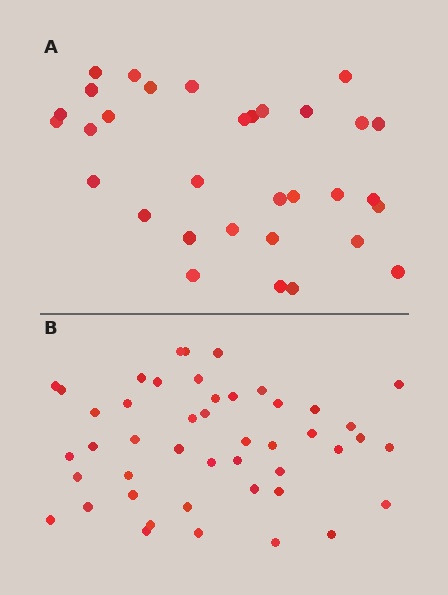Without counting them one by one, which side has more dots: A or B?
Region B (the bottom region) has more dots.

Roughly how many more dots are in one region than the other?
Region B has approximately 15 more dots than region A.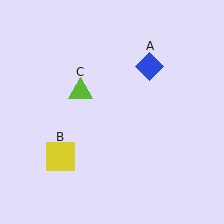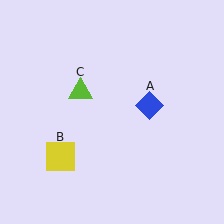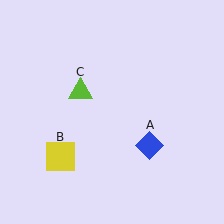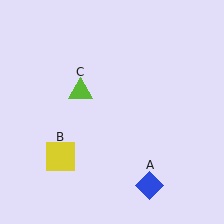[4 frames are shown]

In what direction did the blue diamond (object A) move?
The blue diamond (object A) moved down.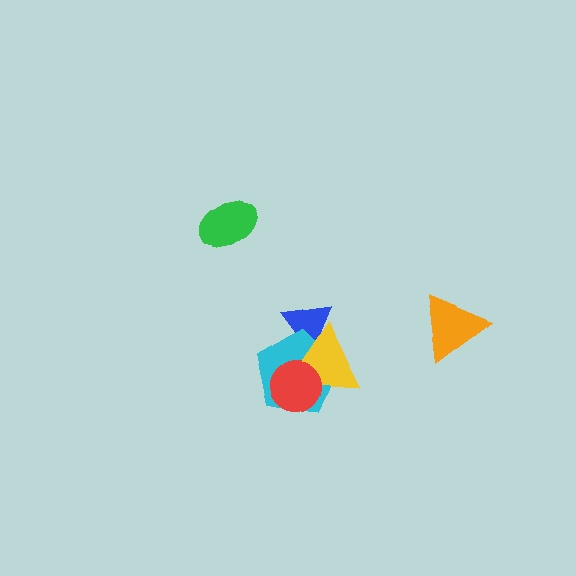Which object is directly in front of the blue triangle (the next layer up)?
The cyan pentagon is directly in front of the blue triangle.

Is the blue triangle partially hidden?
Yes, it is partially covered by another shape.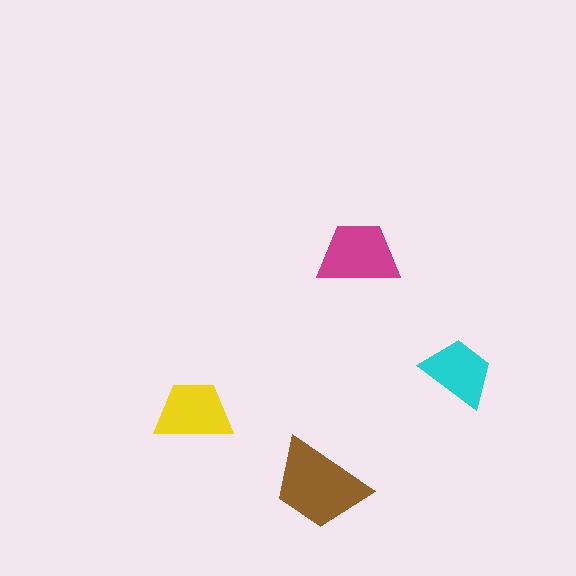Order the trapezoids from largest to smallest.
the brown one, the magenta one, the yellow one, the cyan one.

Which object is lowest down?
The brown trapezoid is bottommost.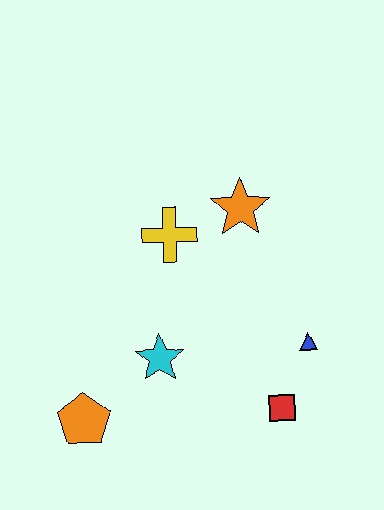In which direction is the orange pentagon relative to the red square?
The orange pentagon is to the left of the red square.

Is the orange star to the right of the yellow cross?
Yes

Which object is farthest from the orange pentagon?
The orange star is farthest from the orange pentagon.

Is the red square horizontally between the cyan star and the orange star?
No